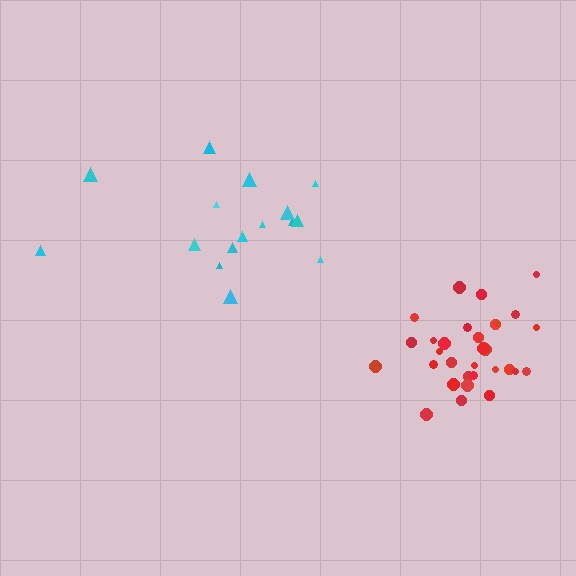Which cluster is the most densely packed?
Red.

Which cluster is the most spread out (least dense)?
Cyan.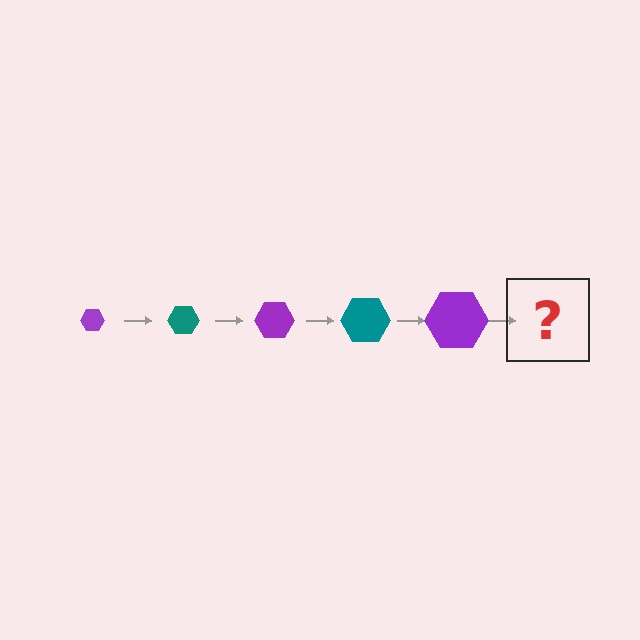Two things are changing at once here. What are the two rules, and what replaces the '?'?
The two rules are that the hexagon grows larger each step and the color cycles through purple and teal. The '?' should be a teal hexagon, larger than the previous one.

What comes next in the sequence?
The next element should be a teal hexagon, larger than the previous one.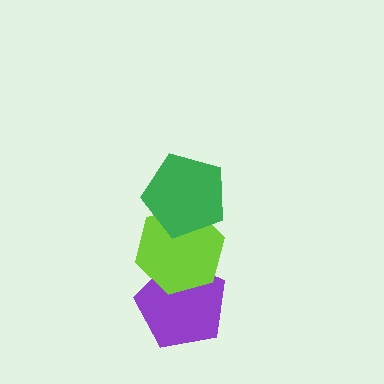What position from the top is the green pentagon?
The green pentagon is 1st from the top.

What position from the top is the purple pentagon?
The purple pentagon is 3rd from the top.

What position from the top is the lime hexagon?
The lime hexagon is 2nd from the top.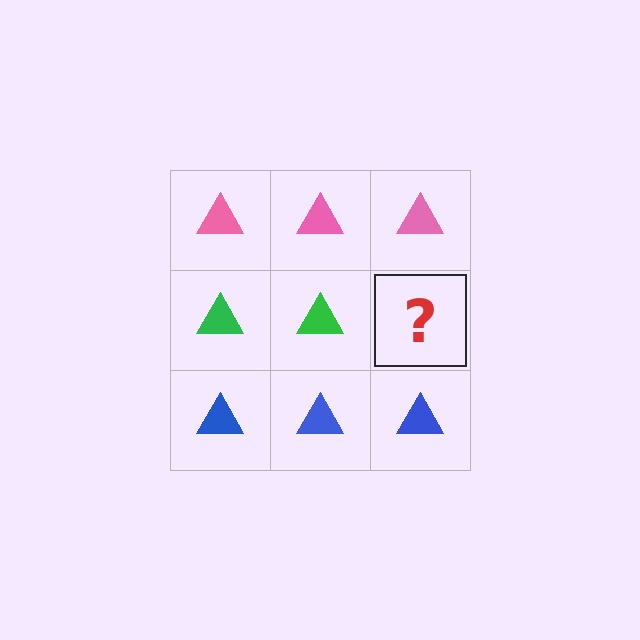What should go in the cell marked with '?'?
The missing cell should contain a green triangle.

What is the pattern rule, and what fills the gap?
The rule is that each row has a consistent color. The gap should be filled with a green triangle.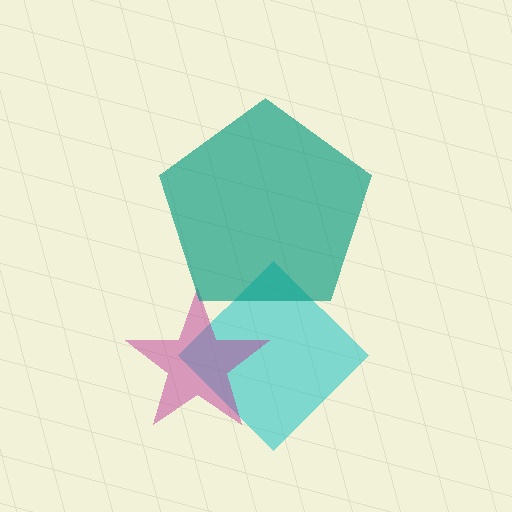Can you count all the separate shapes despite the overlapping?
Yes, there are 3 separate shapes.